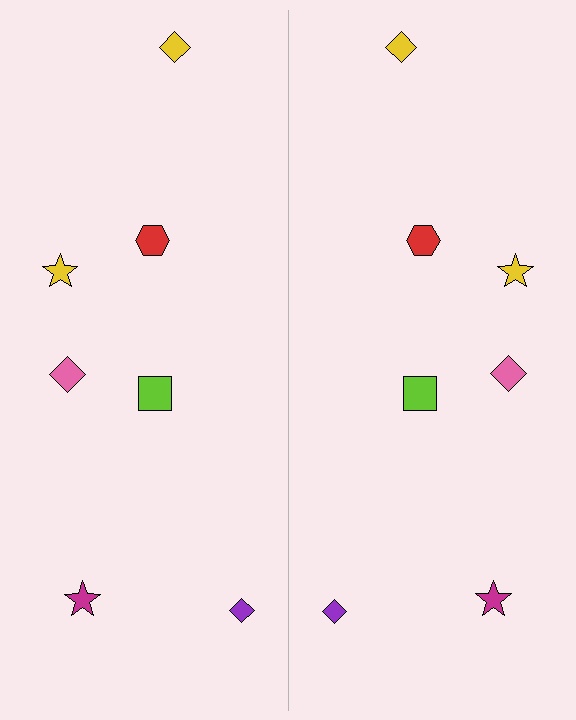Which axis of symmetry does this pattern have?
The pattern has a vertical axis of symmetry running through the center of the image.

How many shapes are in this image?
There are 14 shapes in this image.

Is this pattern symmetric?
Yes, this pattern has bilateral (reflection) symmetry.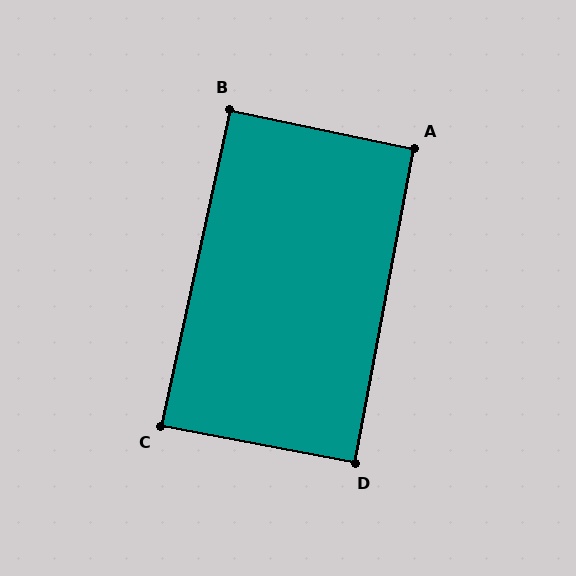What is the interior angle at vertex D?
Approximately 90 degrees (approximately right).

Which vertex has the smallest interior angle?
C, at approximately 89 degrees.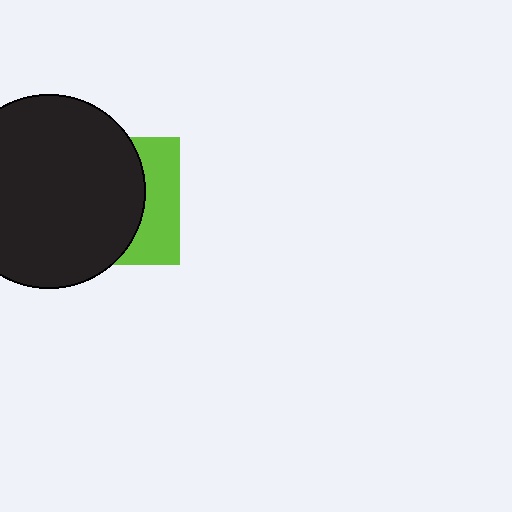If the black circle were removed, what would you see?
You would see the complete lime square.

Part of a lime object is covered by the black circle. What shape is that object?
It is a square.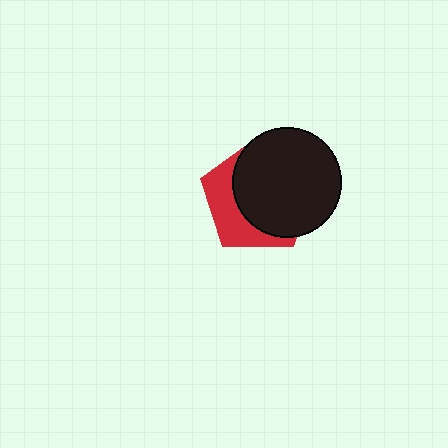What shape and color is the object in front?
The object in front is a black circle.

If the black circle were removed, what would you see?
You would see the complete red pentagon.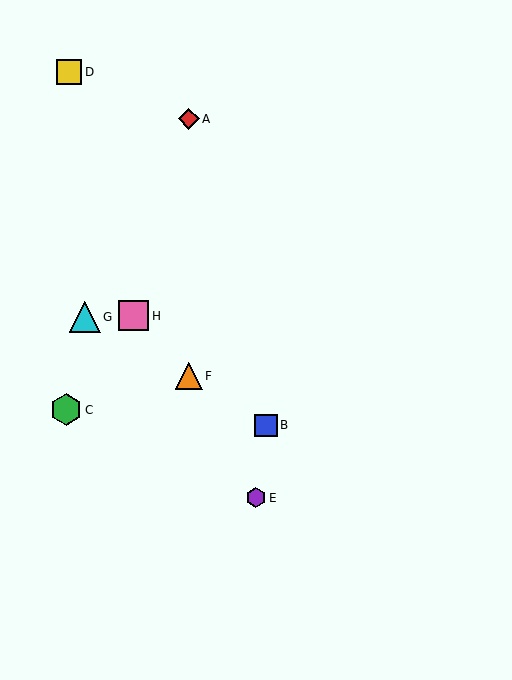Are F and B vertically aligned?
No, F is at x≈189 and B is at x≈266.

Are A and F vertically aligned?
Yes, both are at x≈189.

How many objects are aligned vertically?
2 objects (A, F) are aligned vertically.